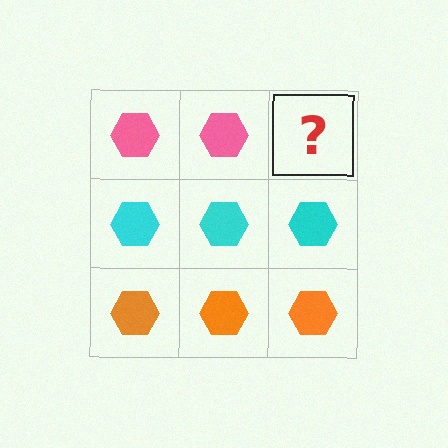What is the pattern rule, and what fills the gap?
The rule is that each row has a consistent color. The gap should be filled with a pink hexagon.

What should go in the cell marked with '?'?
The missing cell should contain a pink hexagon.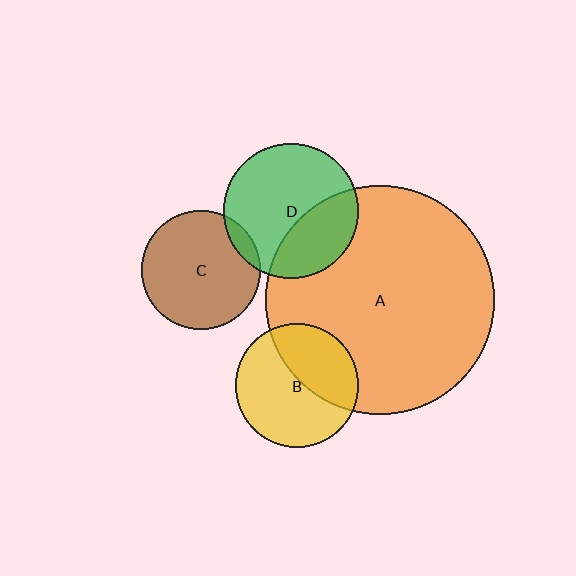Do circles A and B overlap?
Yes.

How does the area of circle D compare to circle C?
Approximately 1.3 times.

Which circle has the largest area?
Circle A (orange).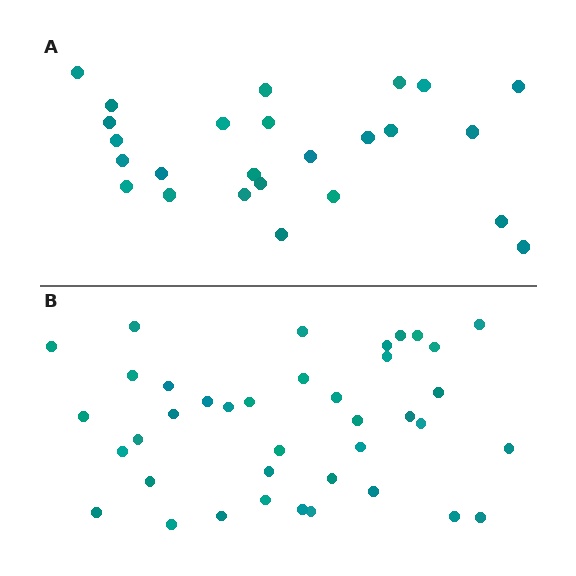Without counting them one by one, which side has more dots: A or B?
Region B (the bottom region) has more dots.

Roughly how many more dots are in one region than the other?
Region B has approximately 15 more dots than region A.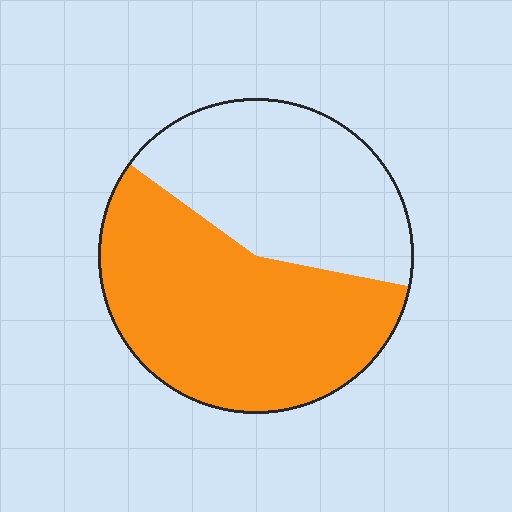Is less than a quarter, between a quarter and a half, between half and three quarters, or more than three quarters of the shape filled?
Between half and three quarters.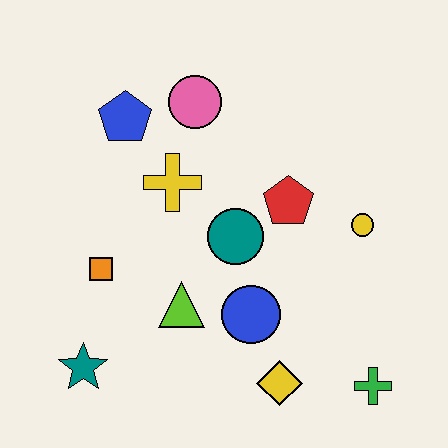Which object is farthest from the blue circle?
The blue pentagon is farthest from the blue circle.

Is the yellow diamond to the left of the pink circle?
No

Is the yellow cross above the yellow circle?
Yes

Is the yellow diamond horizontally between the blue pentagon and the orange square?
No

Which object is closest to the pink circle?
The blue pentagon is closest to the pink circle.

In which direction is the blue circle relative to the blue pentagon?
The blue circle is below the blue pentagon.